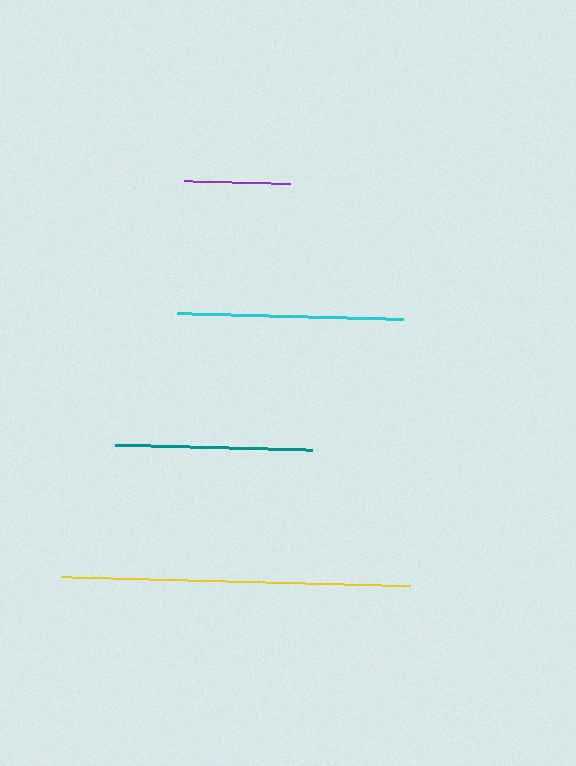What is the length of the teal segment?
The teal segment is approximately 197 pixels long.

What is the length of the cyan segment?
The cyan segment is approximately 225 pixels long.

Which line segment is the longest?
The yellow line is the longest at approximately 349 pixels.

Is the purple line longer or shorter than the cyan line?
The cyan line is longer than the purple line.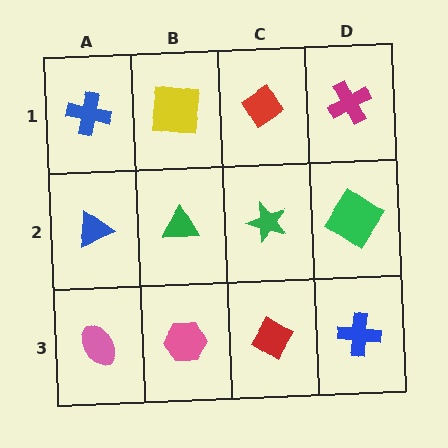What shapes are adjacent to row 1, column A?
A blue triangle (row 2, column A), a yellow square (row 1, column B).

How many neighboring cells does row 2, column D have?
3.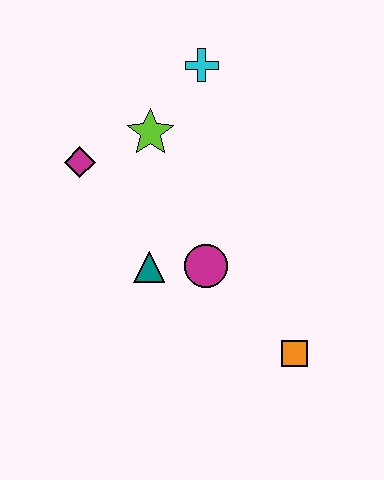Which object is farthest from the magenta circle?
The cyan cross is farthest from the magenta circle.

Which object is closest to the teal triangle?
The magenta circle is closest to the teal triangle.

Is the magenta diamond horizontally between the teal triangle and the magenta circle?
No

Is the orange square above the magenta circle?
No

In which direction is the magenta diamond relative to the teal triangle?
The magenta diamond is above the teal triangle.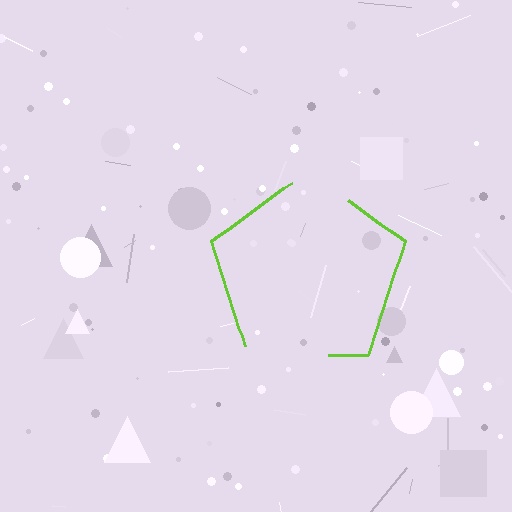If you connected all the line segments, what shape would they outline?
They would outline a pentagon.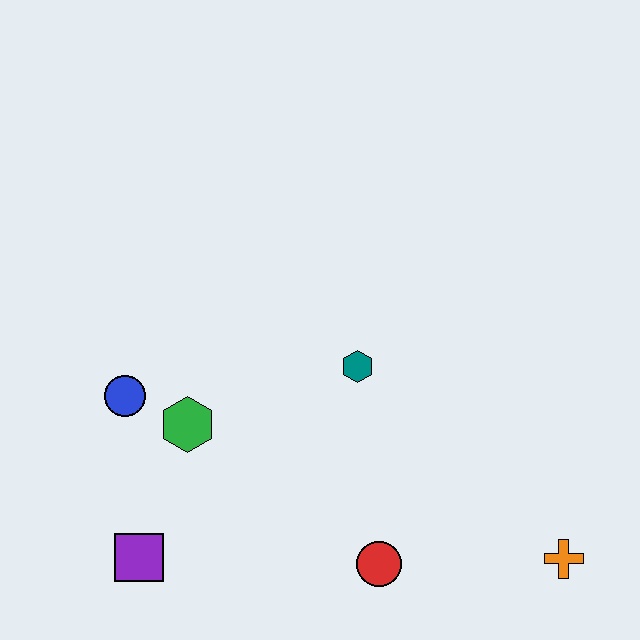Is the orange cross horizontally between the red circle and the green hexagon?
No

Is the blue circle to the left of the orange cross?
Yes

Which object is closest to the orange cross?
The red circle is closest to the orange cross.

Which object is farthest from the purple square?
The orange cross is farthest from the purple square.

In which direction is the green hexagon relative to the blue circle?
The green hexagon is to the right of the blue circle.